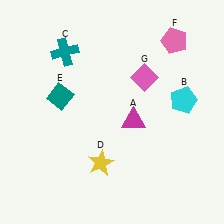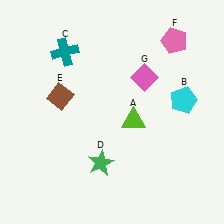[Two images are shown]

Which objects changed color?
A changed from magenta to lime. D changed from yellow to green. E changed from teal to brown.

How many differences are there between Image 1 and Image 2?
There are 3 differences between the two images.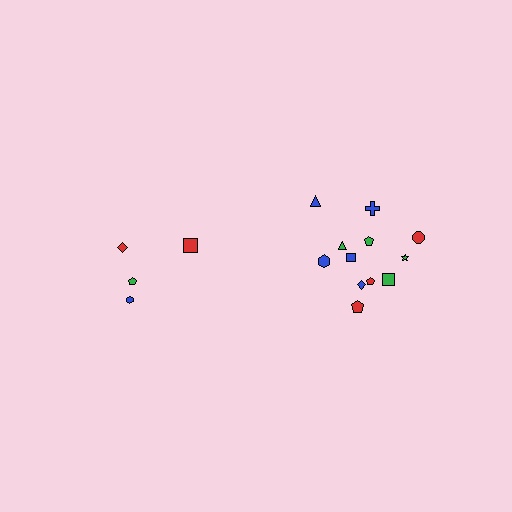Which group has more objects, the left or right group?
The right group.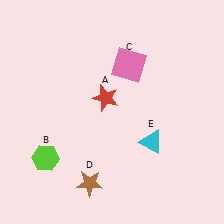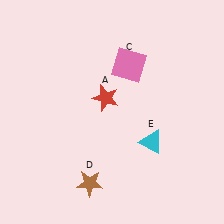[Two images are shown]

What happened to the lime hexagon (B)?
The lime hexagon (B) was removed in Image 2. It was in the bottom-left area of Image 1.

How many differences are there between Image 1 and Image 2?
There is 1 difference between the two images.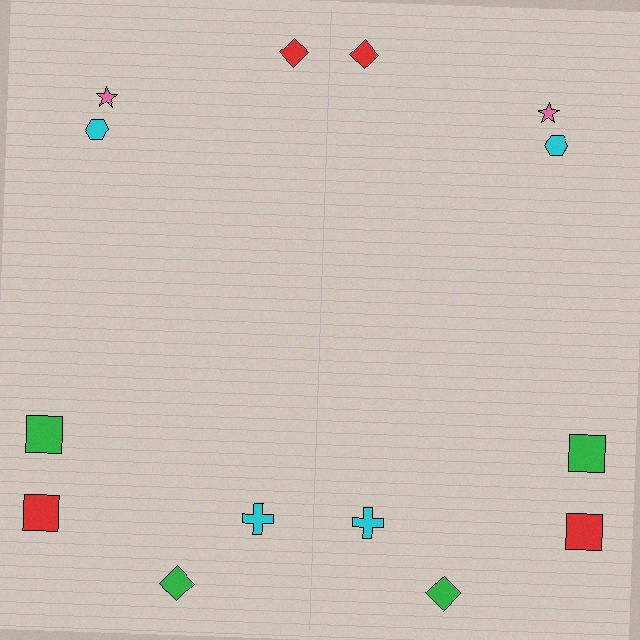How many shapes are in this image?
There are 14 shapes in this image.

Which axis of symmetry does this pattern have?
The pattern has a vertical axis of symmetry running through the center of the image.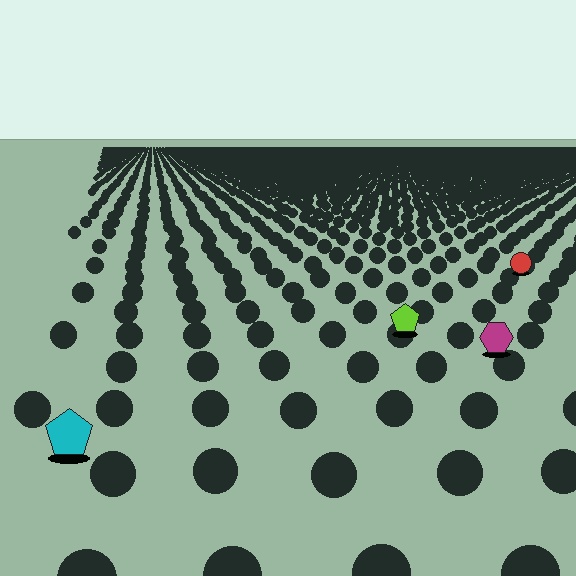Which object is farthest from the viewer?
The red circle is farthest from the viewer. It appears smaller and the ground texture around it is denser.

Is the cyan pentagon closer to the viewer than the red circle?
Yes. The cyan pentagon is closer — you can tell from the texture gradient: the ground texture is coarser near it.